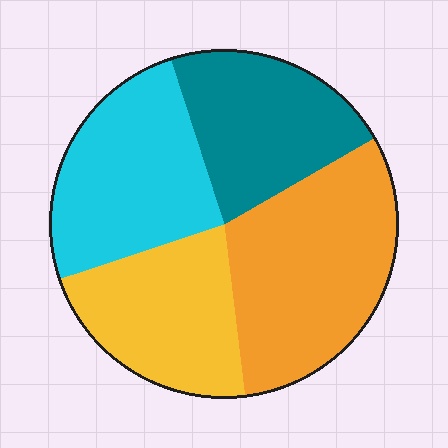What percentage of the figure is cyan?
Cyan covers 25% of the figure.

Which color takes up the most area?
Orange, at roughly 30%.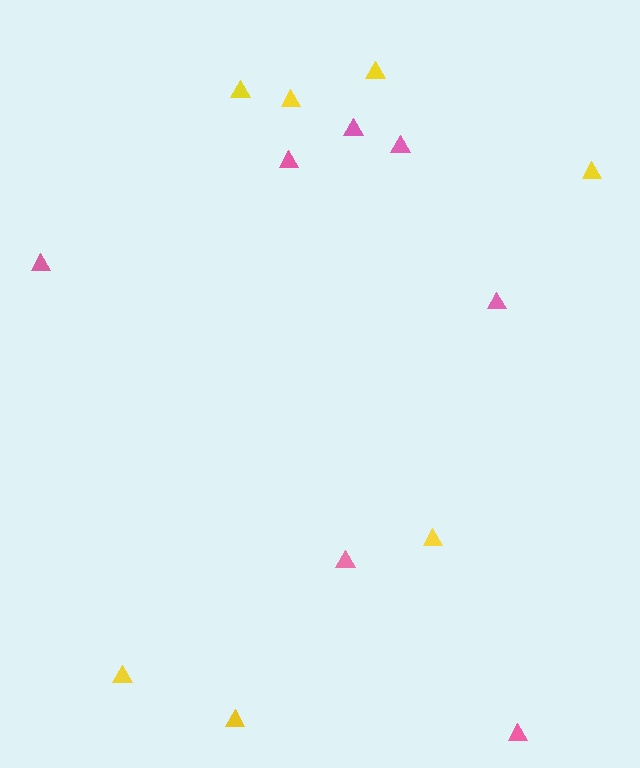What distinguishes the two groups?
There are 2 groups: one group of pink triangles (7) and one group of yellow triangles (7).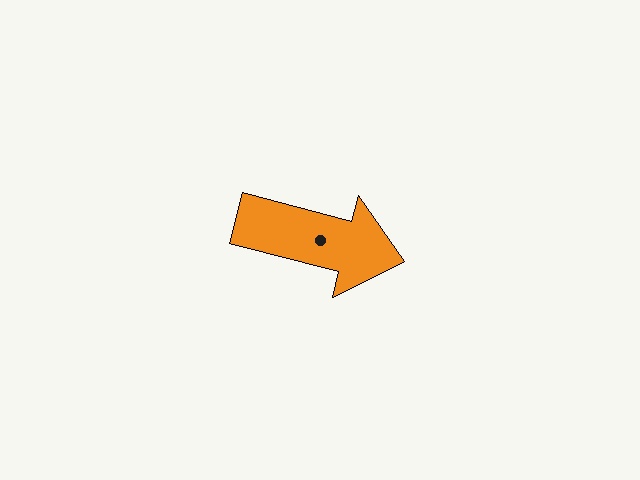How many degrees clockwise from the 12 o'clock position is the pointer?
Approximately 105 degrees.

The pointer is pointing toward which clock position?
Roughly 3 o'clock.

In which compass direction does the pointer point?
East.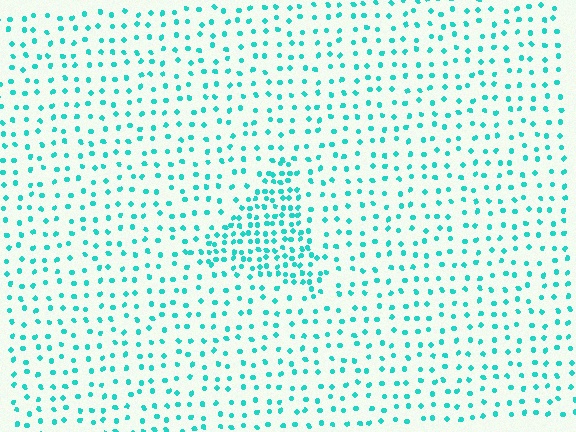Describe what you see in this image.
The image contains small cyan elements arranged at two different densities. A triangle-shaped region is visible where the elements are more densely packed than the surrounding area.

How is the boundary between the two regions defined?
The boundary is defined by a change in element density (approximately 2.3x ratio). All elements are the same color, size, and shape.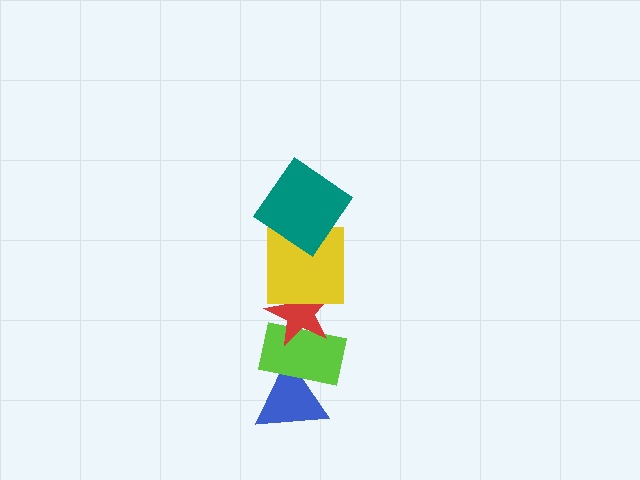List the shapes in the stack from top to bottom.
From top to bottom: the teal diamond, the yellow square, the red star, the lime rectangle, the blue triangle.